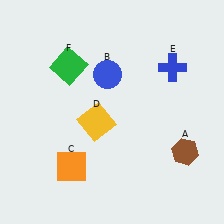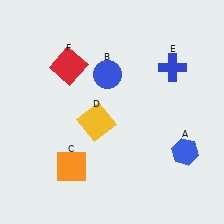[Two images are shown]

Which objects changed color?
A changed from brown to blue. F changed from green to red.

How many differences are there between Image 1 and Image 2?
There are 2 differences between the two images.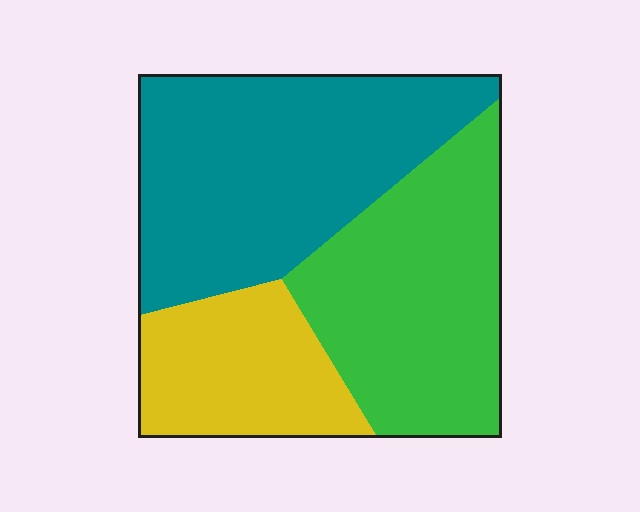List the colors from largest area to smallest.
From largest to smallest: teal, green, yellow.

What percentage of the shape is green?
Green covers about 35% of the shape.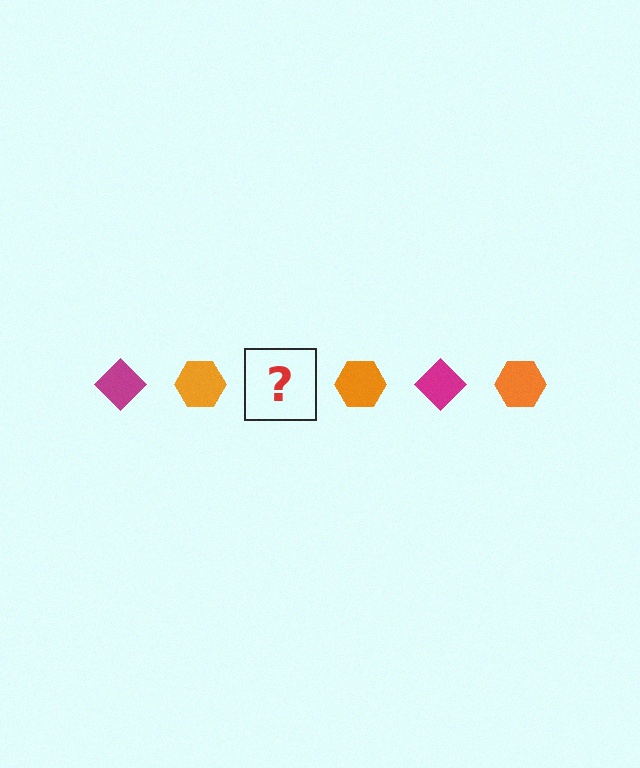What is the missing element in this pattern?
The missing element is a magenta diamond.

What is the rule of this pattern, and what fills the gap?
The rule is that the pattern alternates between magenta diamond and orange hexagon. The gap should be filled with a magenta diamond.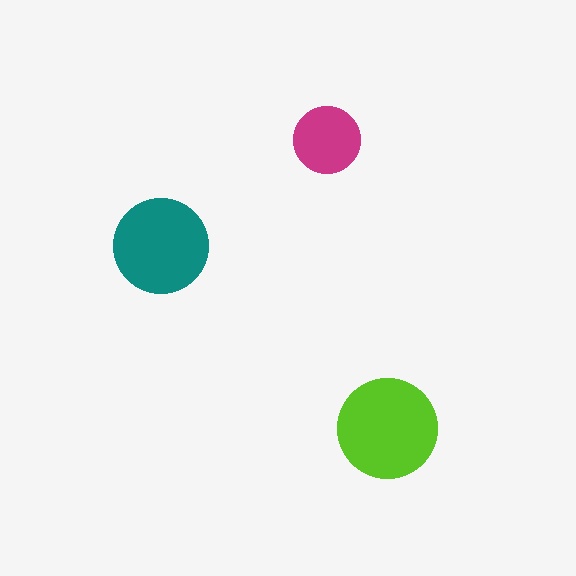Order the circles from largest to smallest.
the lime one, the teal one, the magenta one.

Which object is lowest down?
The lime circle is bottommost.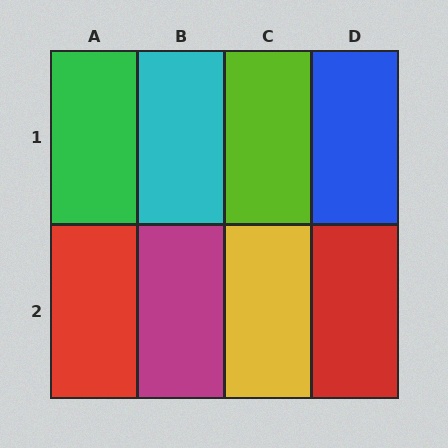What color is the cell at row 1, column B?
Cyan.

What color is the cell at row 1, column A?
Green.